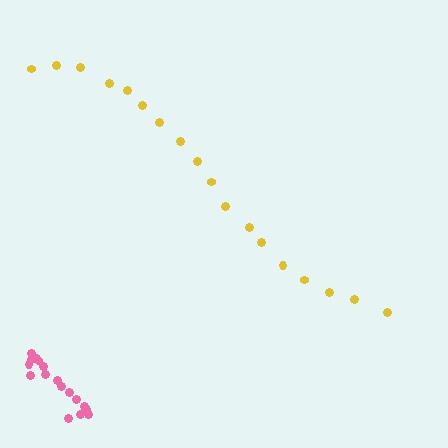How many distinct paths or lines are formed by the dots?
There are 2 distinct paths.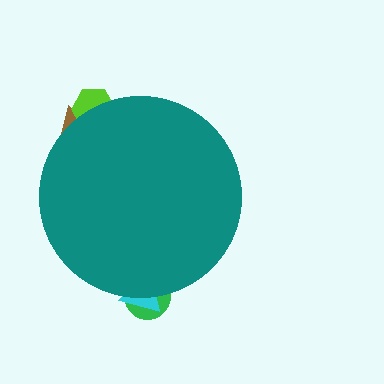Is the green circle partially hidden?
Yes, the green circle is partially hidden behind the teal circle.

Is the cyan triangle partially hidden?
Yes, the cyan triangle is partially hidden behind the teal circle.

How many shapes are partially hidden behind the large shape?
4 shapes are partially hidden.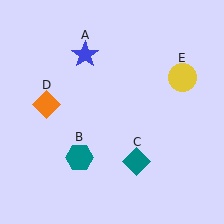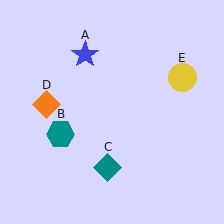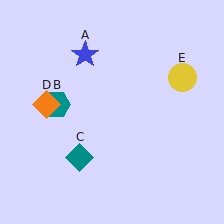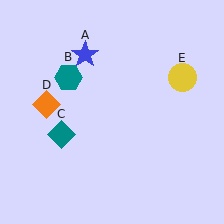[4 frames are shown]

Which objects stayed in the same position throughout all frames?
Blue star (object A) and orange diamond (object D) and yellow circle (object E) remained stationary.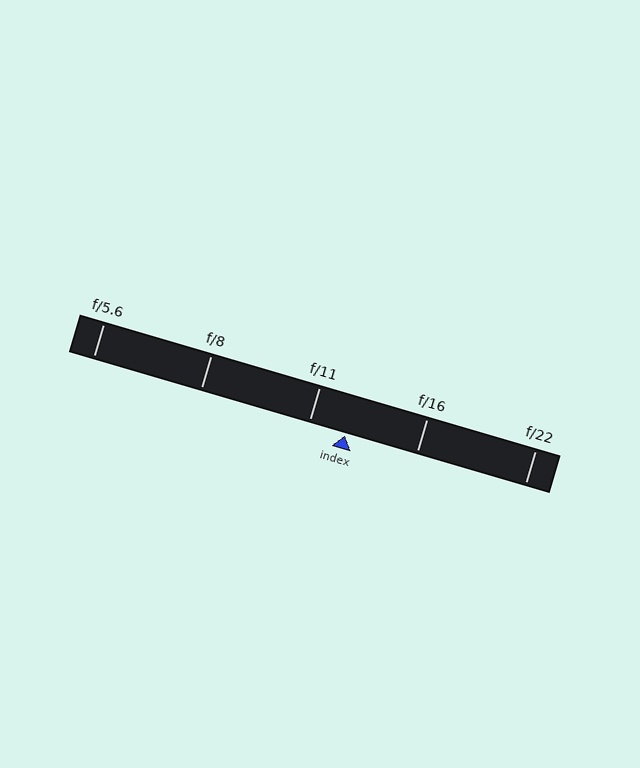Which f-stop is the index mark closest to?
The index mark is closest to f/11.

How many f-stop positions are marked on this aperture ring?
There are 5 f-stop positions marked.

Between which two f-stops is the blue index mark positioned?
The index mark is between f/11 and f/16.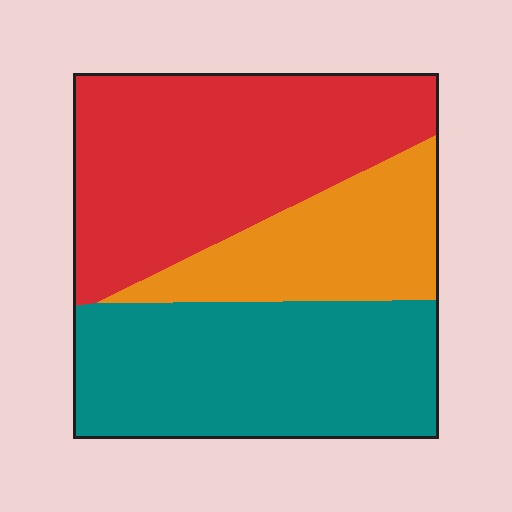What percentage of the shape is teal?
Teal takes up about three eighths (3/8) of the shape.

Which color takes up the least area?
Orange, at roughly 20%.